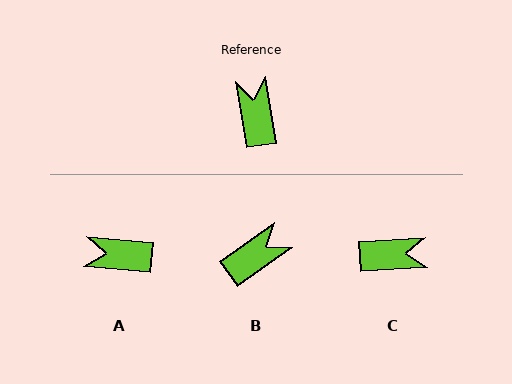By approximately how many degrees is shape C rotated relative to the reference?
Approximately 95 degrees clockwise.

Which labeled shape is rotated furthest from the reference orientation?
C, about 95 degrees away.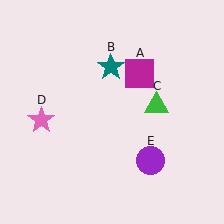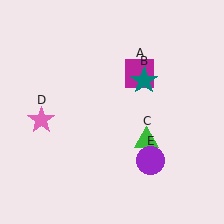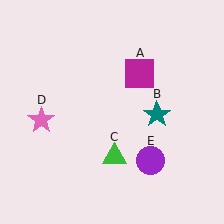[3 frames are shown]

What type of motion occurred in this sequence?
The teal star (object B), green triangle (object C) rotated clockwise around the center of the scene.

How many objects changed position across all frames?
2 objects changed position: teal star (object B), green triangle (object C).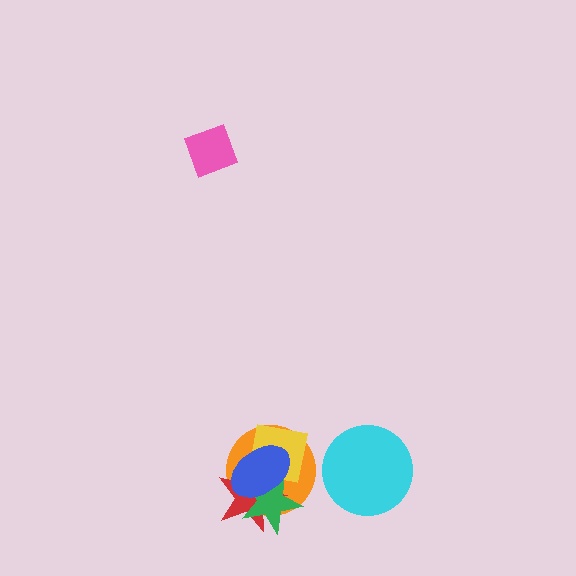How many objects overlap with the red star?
4 objects overlap with the red star.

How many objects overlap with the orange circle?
4 objects overlap with the orange circle.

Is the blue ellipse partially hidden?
No, no other shape covers it.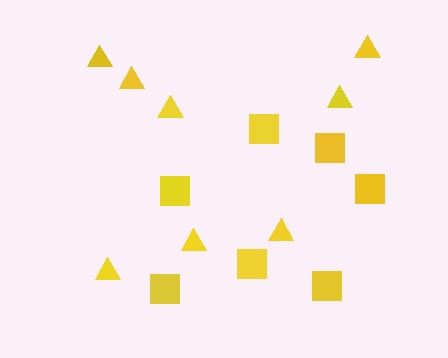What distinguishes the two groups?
There are 2 groups: one group of squares (7) and one group of triangles (8).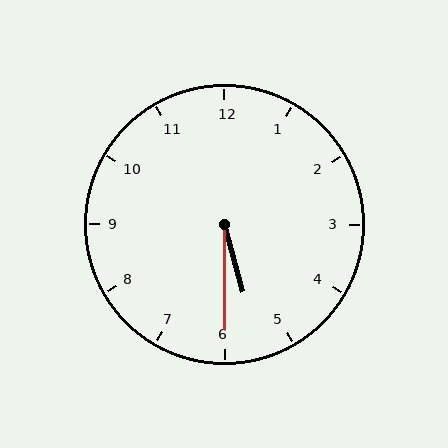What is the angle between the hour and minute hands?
Approximately 15 degrees.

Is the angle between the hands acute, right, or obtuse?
It is acute.